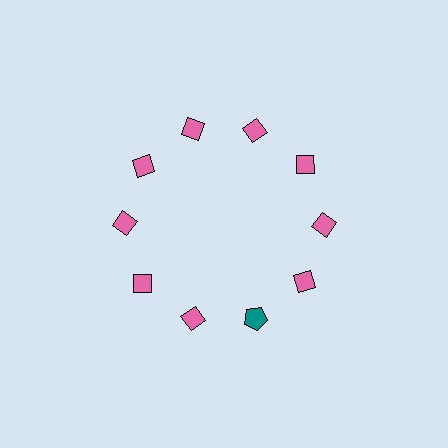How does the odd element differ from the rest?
It differs in both color (teal instead of pink) and shape (pentagon instead of diamond).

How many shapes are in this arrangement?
There are 10 shapes arranged in a ring pattern.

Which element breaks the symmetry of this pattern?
The teal pentagon at roughly the 5 o'clock position breaks the symmetry. All other shapes are pink diamonds.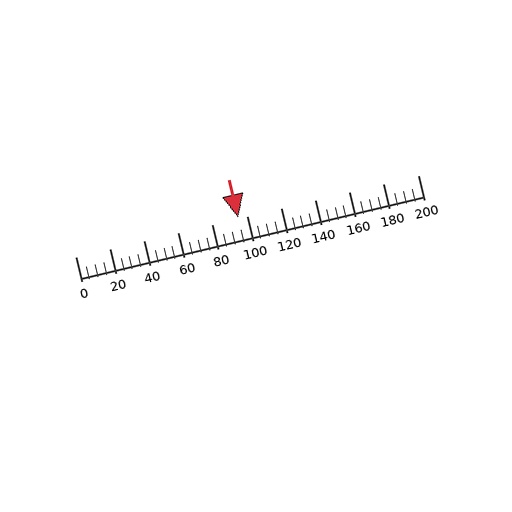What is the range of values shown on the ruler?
The ruler shows values from 0 to 200.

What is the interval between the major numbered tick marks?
The major tick marks are spaced 20 units apart.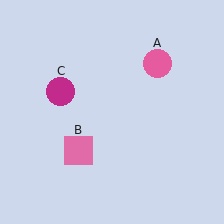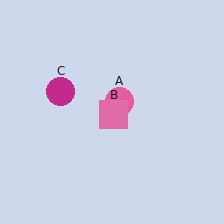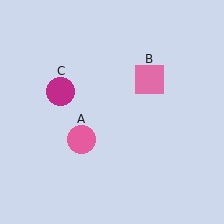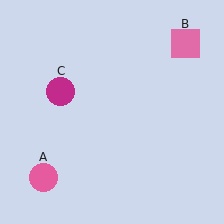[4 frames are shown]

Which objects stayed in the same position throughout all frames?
Magenta circle (object C) remained stationary.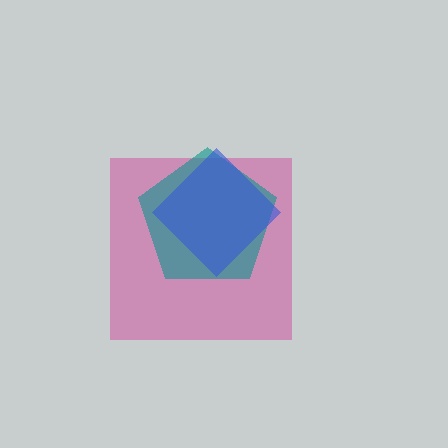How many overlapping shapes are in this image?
There are 3 overlapping shapes in the image.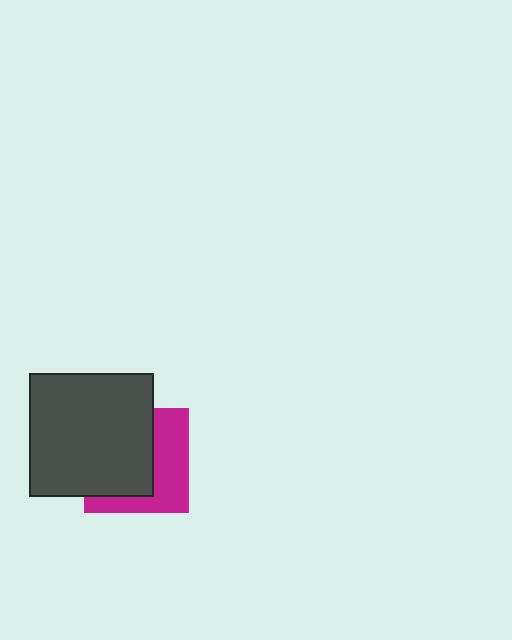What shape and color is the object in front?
The object in front is a dark gray square.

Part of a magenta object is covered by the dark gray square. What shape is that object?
It is a square.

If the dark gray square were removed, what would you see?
You would see the complete magenta square.